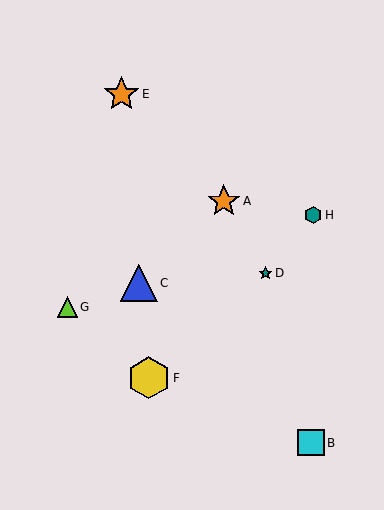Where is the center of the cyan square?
The center of the cyan square is at (311, 443).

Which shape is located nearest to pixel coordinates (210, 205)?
The orange star (labeled A) at (224, 201) is nearest to that location.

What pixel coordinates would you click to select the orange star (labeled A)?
Click at (224, 201) to select the orange star A.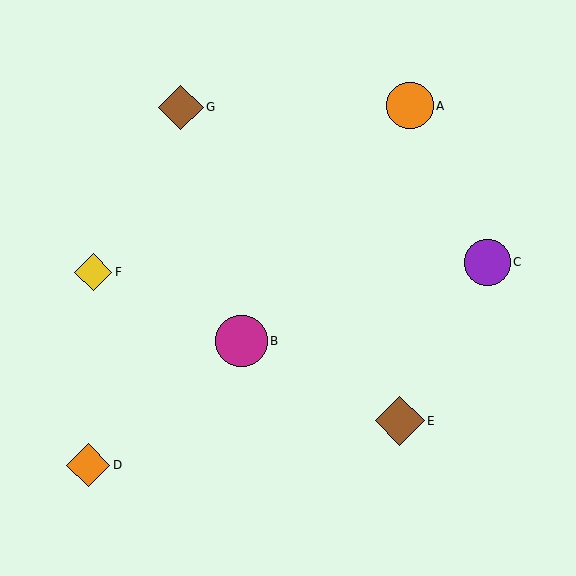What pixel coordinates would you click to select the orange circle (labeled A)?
Click at (410, 106) to select the orange circle A.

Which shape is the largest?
The magenta circle (labeled B) is the largest.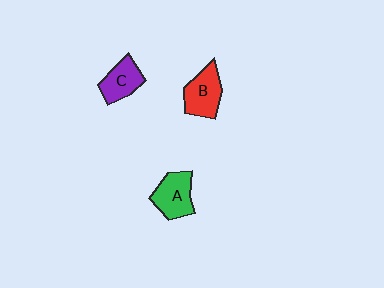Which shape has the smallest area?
Shape C (purple).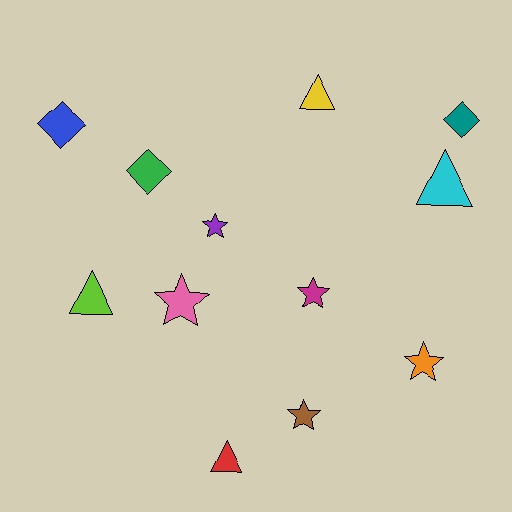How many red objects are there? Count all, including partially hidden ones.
There is 1 red object.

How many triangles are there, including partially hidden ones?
There are 4 triangles.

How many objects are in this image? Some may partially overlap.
There are 12 objects.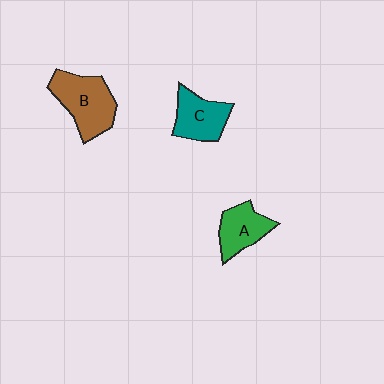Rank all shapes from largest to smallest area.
From largest to smallest: B (brown), C (teal), A (green).